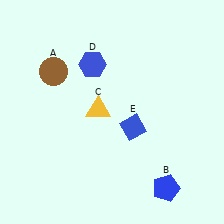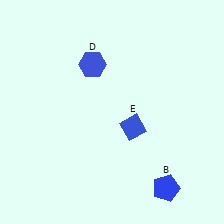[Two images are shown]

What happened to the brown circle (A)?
The brown circle (A) was removed in Image 2. It was in the top-left area of Image 1.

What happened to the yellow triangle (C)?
The yellow triangle (C) was removed in Image 2. It was in the top-left area of Image 1.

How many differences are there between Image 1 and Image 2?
There are 2 differences between the two images.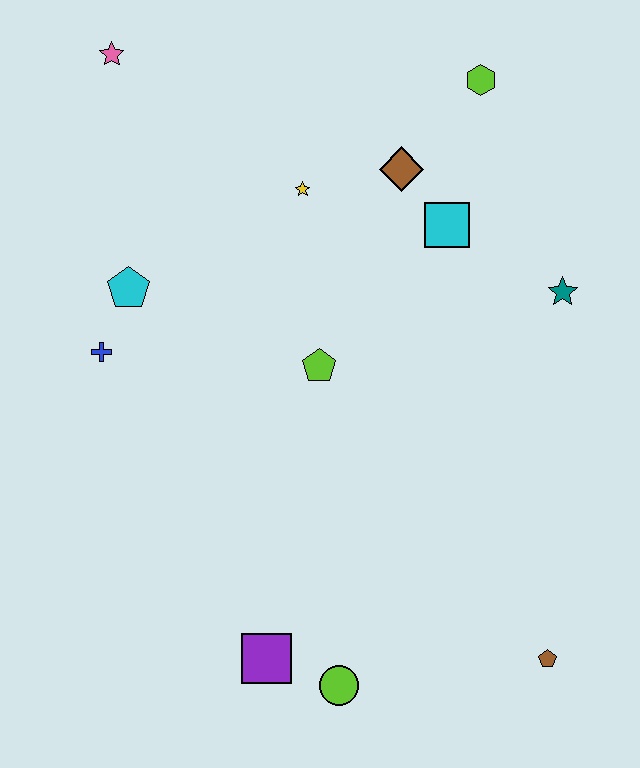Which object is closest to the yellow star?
The brown diamond is closest to the yellow star.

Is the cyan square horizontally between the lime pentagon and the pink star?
No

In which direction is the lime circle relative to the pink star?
The lime circle is below the pink star.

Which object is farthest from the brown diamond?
The lime circle is farthest from the brown diamond.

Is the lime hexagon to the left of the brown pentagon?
Yes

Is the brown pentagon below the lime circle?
No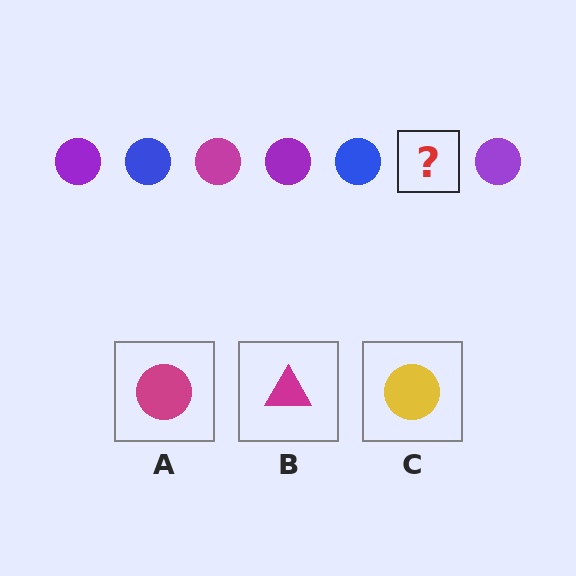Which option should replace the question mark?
Option A.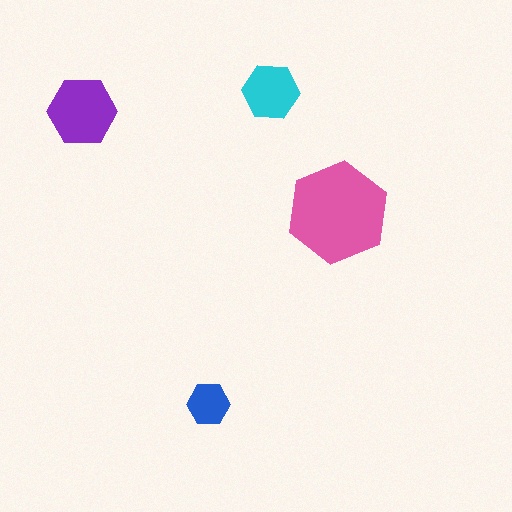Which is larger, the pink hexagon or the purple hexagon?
The pink one.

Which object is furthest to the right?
The pink hexagon is rightmost.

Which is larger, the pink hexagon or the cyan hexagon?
The pink one.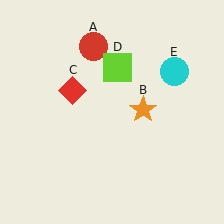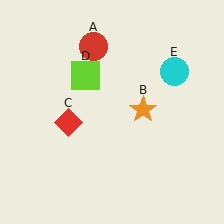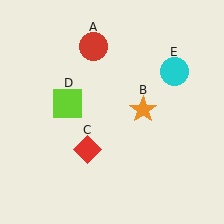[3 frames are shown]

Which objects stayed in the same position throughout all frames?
Red circle (object A) and orange star (object B) and cyan circle (object E) remained stationary.